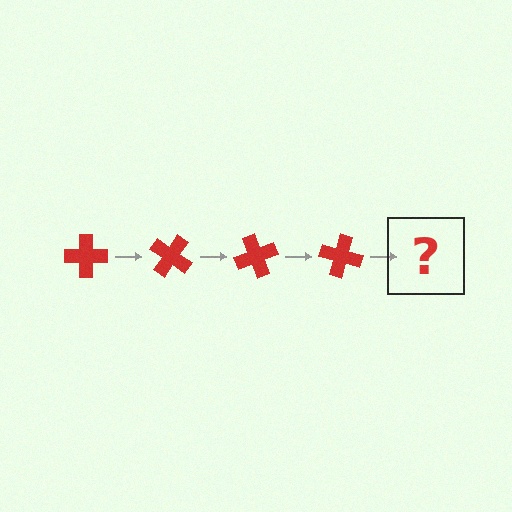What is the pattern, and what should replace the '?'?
The pattern is that the cross rotates 35 degrees each step. The '?' should be a red cross rotated 140 degrees.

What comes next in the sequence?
The next element should be a red cross rotated 140 degrees.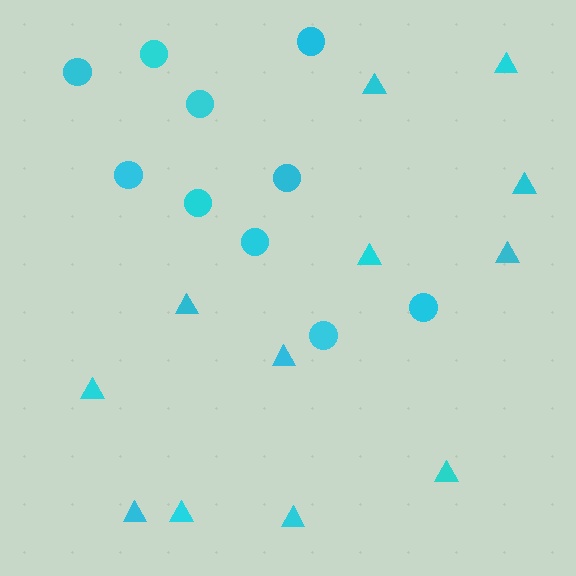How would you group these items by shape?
There are 2 groups: one group of triangles (12) and one group of circles (10).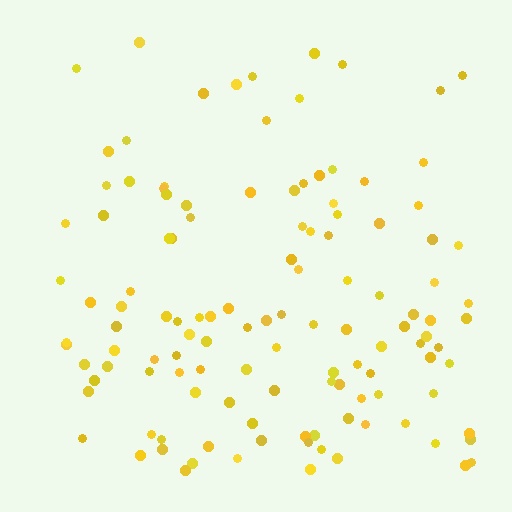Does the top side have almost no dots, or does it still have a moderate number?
Still a moderate number, just noticeably fewer than the bottom.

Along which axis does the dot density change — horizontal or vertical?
Vertical.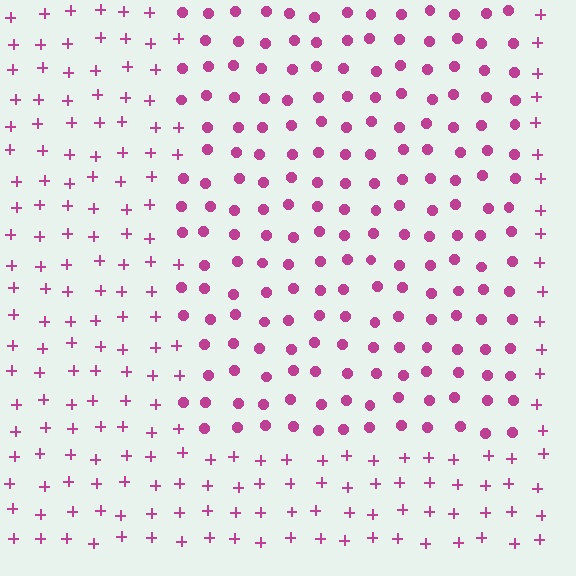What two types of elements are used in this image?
The image uses circles inside the rectangle region and plus signs outside it.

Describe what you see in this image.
The image is filled with small magenta elements arranged in a uniform grid. A rectangle-shaped region contains circles, while the surrounding area contains plus signs. The boundary is defined purely by the change in element shape.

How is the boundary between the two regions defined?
The boundary is defined by a change in element shape: circles inside vs. plus signs outside. All elements share the same color and spacing.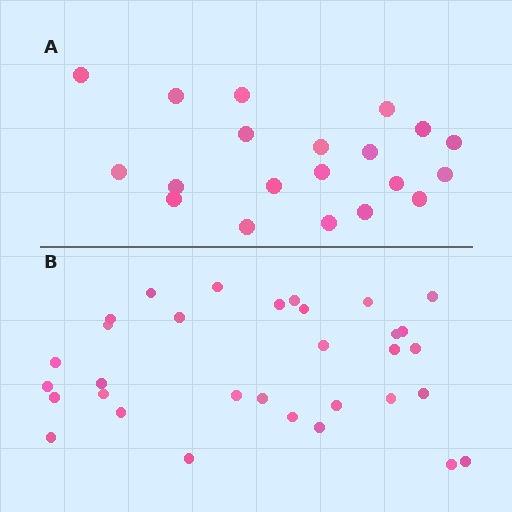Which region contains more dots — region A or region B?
Region B (the bottom region) has more dots.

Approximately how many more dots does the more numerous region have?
Region B has roughly 12 or so more dots than region A.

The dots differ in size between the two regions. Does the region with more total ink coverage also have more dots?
No. Region A has more total ink coverage because its dots are larger, but region B actually contains more individual dots. Total area can be misleading — the number of items is what matters here.